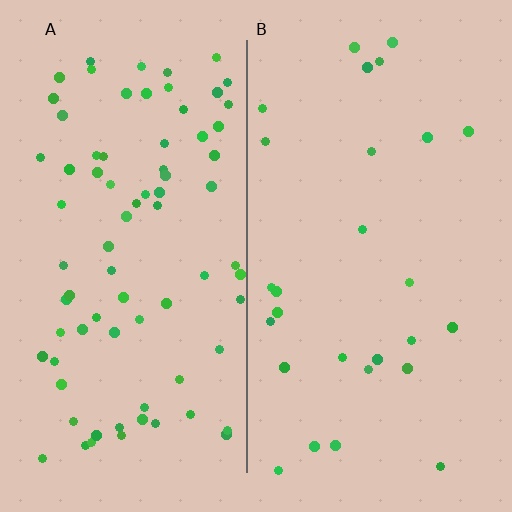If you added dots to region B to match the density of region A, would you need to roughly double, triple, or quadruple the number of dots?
Approximately triple.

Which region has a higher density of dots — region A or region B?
A (the left).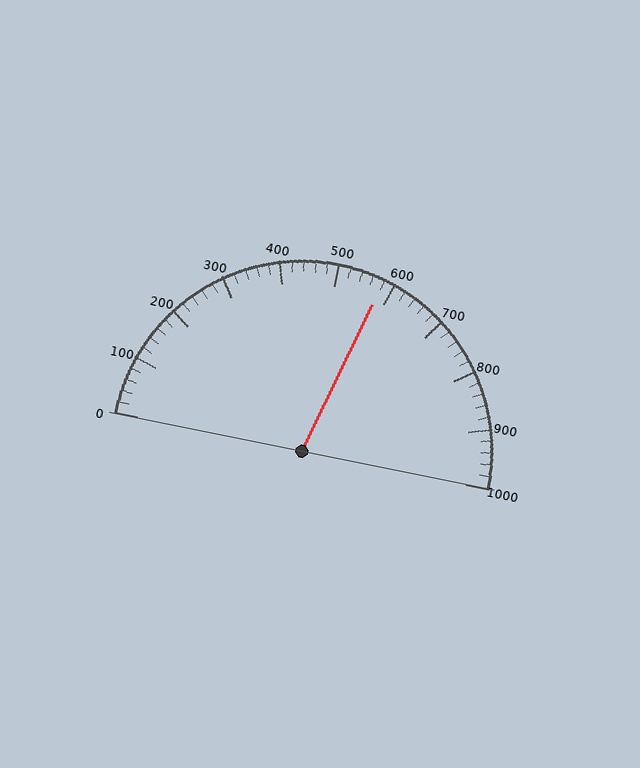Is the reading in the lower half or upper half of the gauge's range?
The reading is in the upper half of the range (0 to 1000).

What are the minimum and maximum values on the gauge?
The gauge ranges from 0 to 1000.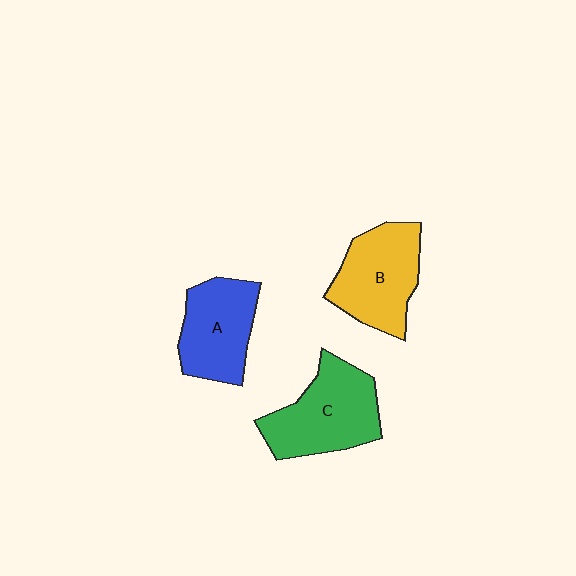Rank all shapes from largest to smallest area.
From largest to smallest: C (green), B (yellow), A (blue).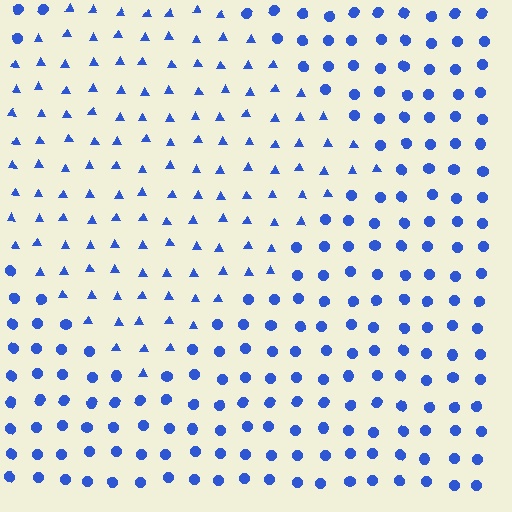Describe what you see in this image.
The image is filled with small blue elements arranged in a uniform grid. A diamond-shaped region contains triangles, while the surrounding area contains circles. The boundary is defined purely by the change in element shape.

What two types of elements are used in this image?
The image uses triangles inside the diamond region and circles outside it.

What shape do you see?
I see a diamond.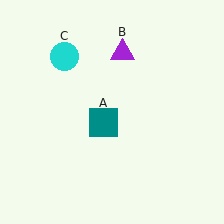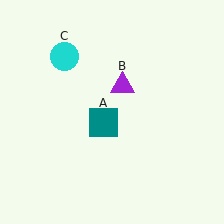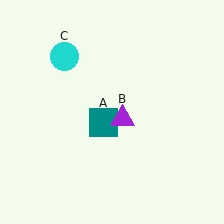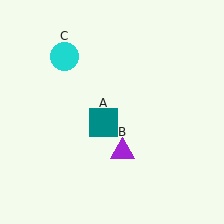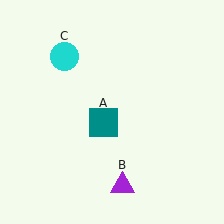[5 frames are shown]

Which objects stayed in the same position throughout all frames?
Teal square (object A) and cyan circle (object C) remained stationary.